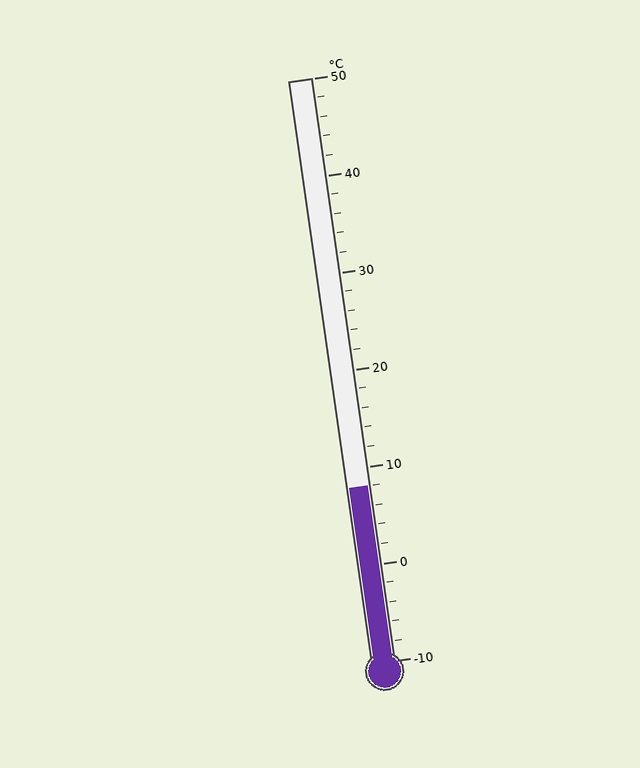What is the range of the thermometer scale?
The thermometer scale ranges from -10°C to 50°C.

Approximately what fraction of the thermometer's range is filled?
The thermometer is filled to approximately 30% of its range.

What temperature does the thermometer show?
The thermometer shows approximately 8°C.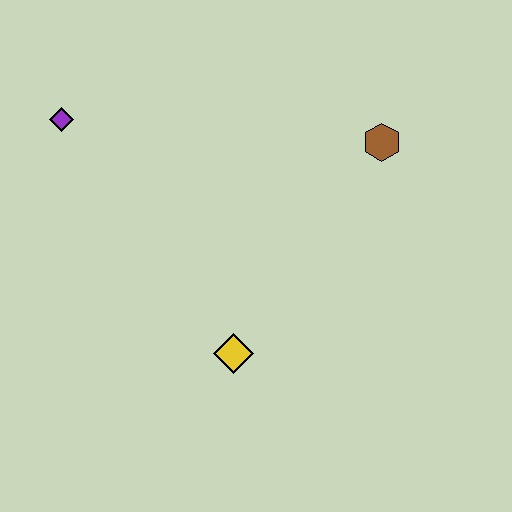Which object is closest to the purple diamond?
The yellow diamond is closest to the purple diamond.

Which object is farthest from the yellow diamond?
The purple diamond is farthest from the yellow diamond.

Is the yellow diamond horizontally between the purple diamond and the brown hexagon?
Yes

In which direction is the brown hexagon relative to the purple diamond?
The brown hexagon is to the right of the purple diamond.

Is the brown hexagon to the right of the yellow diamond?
Yes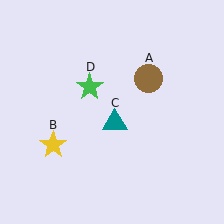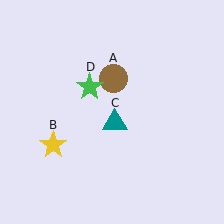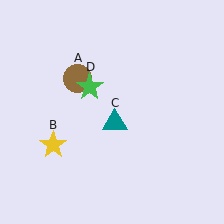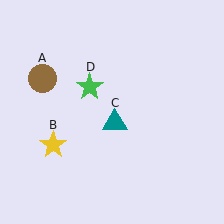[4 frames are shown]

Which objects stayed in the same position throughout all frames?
Yellow star (object B) and teal triangle (object C) and green star (object D) remained stationary.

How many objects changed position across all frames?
1 object changed position: brown circle (object A).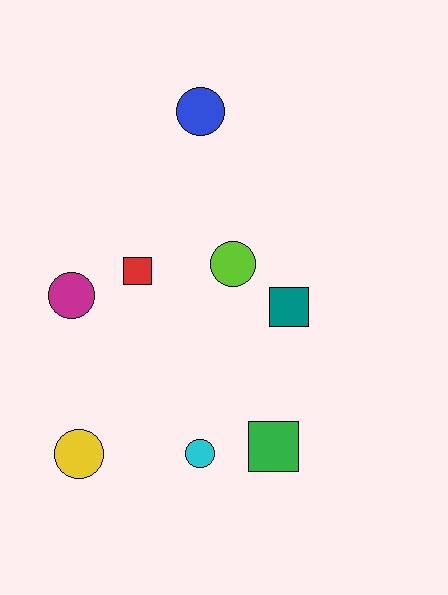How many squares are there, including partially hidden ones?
There are 3 squares.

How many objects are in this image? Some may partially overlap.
There are 8 objects.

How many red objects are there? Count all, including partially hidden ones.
There is 1 red object.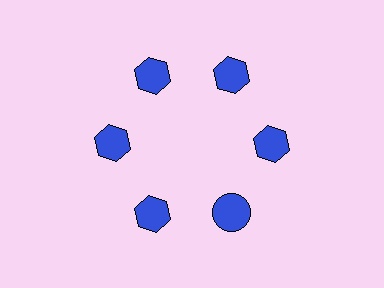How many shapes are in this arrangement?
There are 6 shapes arranged in a ring pattern.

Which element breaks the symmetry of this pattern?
The blue circle at roughly the 5 o'clock position breaks the symmetry. All other shapes are blue hexagons.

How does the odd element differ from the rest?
It has a different shape: circle instead of hexagon.